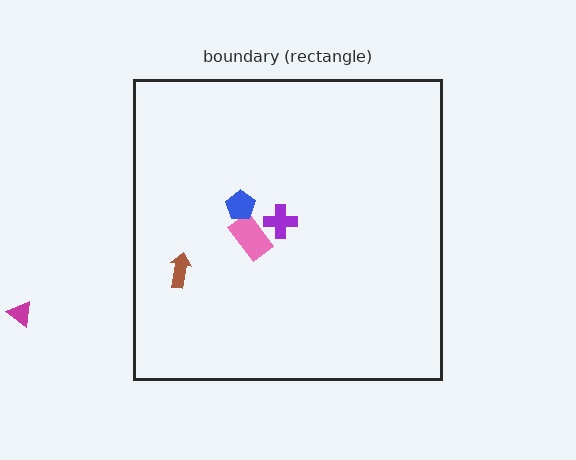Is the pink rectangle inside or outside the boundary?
Inside.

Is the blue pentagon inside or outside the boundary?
Inside.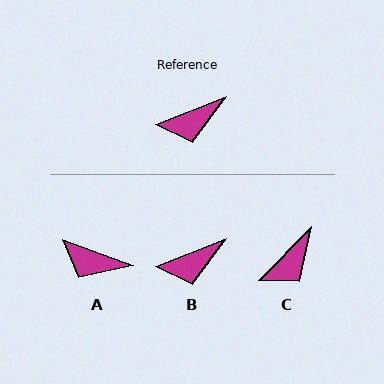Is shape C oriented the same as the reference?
No, it is off by about 24 degrees.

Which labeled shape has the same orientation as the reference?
B.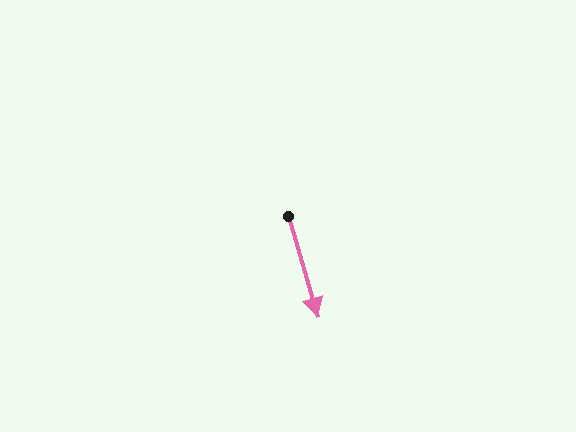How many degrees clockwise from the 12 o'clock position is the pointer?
Approximately 163 degrees.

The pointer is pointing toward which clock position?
Roughly 5 o'clock.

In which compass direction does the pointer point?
South.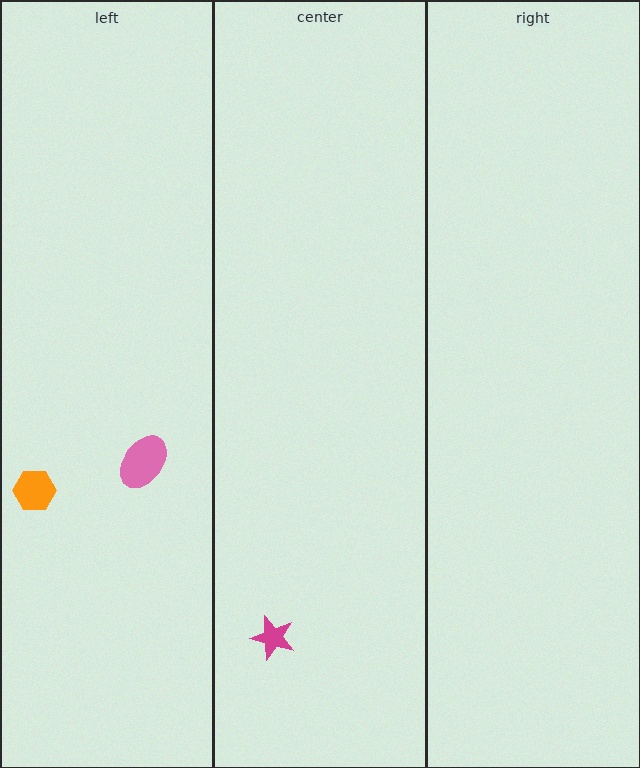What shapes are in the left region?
The pink ellipse, the orange hexagon.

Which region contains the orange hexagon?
The left region.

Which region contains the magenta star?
The center region.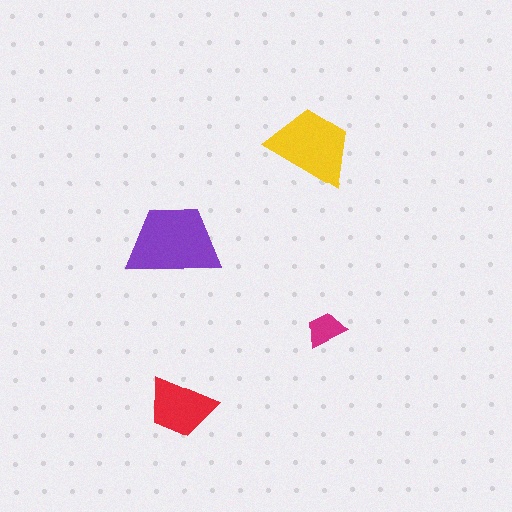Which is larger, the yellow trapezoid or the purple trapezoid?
The purple one.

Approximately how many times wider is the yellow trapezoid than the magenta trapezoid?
About 2 times wider.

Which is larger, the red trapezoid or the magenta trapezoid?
The red one.